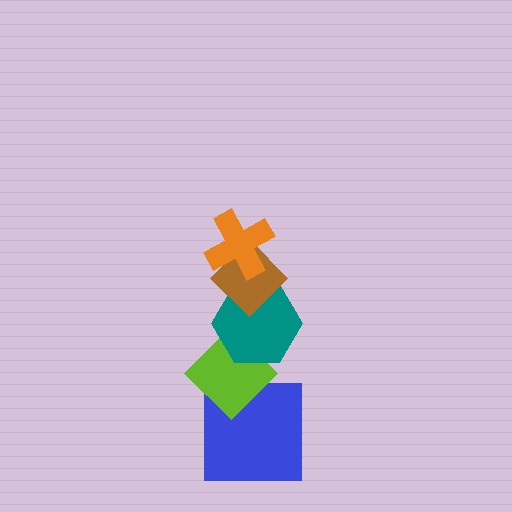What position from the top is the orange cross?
The orange cross is 1st from the top.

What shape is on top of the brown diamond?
The orange cross is on top of the brown diamond.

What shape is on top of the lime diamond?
The teal hexagon is on top of the lime diamond.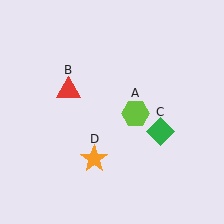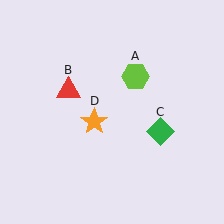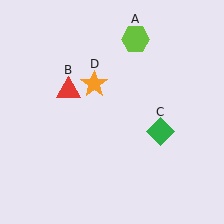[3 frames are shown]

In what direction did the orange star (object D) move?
The orange star (object D) moved up.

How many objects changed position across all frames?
2 objects changed position: lime hexagon (object A), orange star (object D).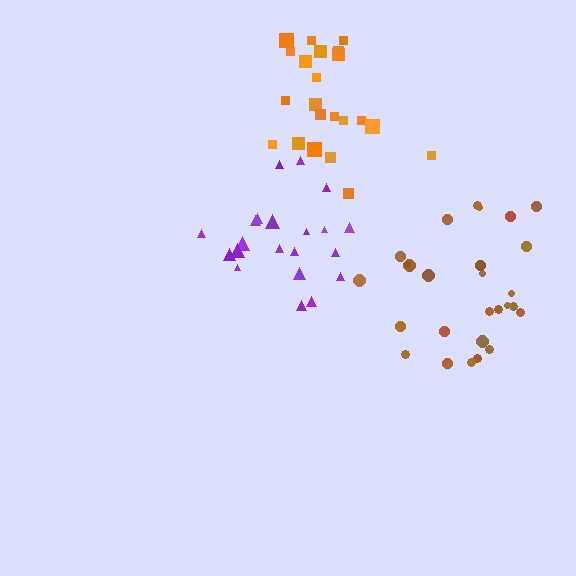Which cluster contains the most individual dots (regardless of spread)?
Brown (27).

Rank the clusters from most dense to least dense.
orange, brown, purple.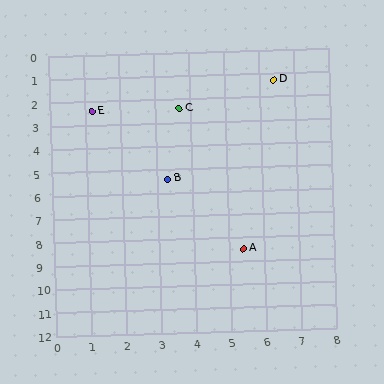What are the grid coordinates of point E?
Point E is at approximately (1.2, 2.4).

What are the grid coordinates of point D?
Point D is at approximately (6.4, 1.3).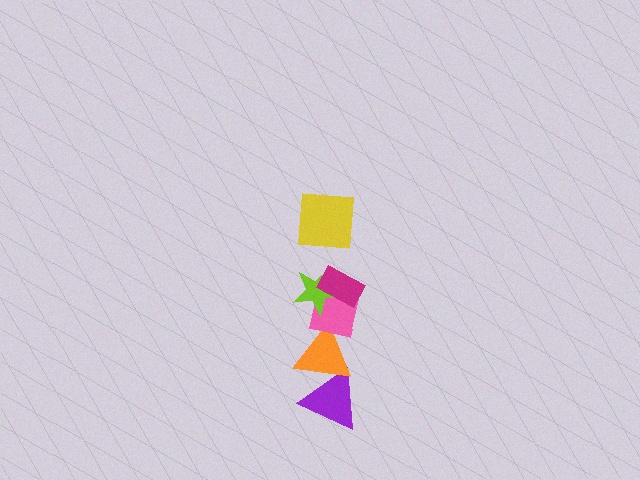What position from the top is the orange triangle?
The orange triangle is 5th from the top.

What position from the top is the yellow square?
The yellow square is 1st from the top.